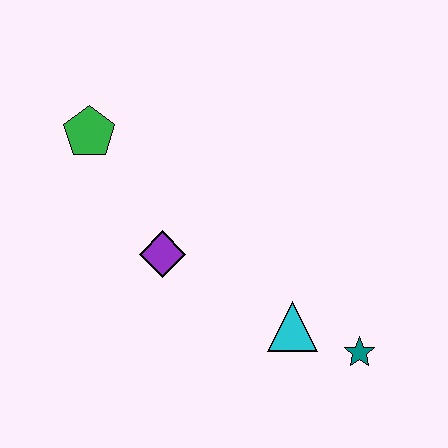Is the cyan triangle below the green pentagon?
Yes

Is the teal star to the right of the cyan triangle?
Yes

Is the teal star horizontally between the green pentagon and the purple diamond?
No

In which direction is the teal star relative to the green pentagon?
The teal star is to the right of the green pentagon.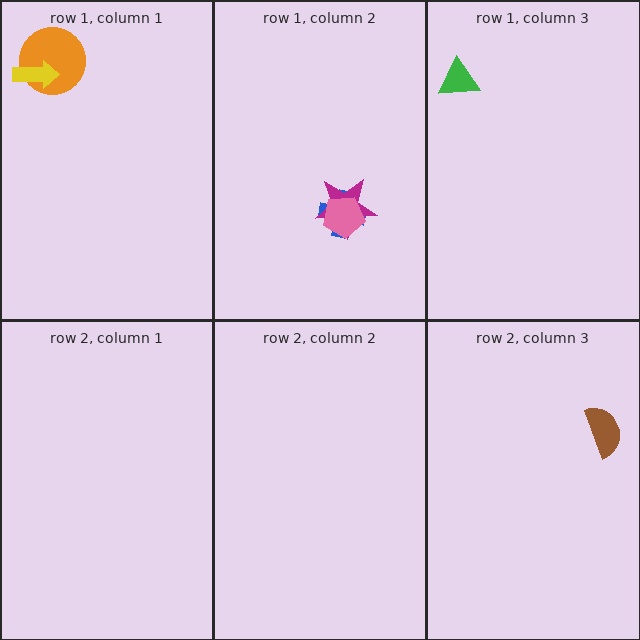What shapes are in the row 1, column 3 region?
The green triangle.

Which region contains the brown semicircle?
The row 2, column 3 region.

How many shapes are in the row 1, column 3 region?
1.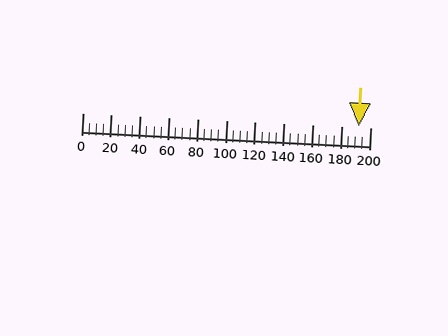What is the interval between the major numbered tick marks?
The major tick marks are spaced 20 units apart.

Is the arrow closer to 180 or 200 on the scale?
The arrow is closer to 200.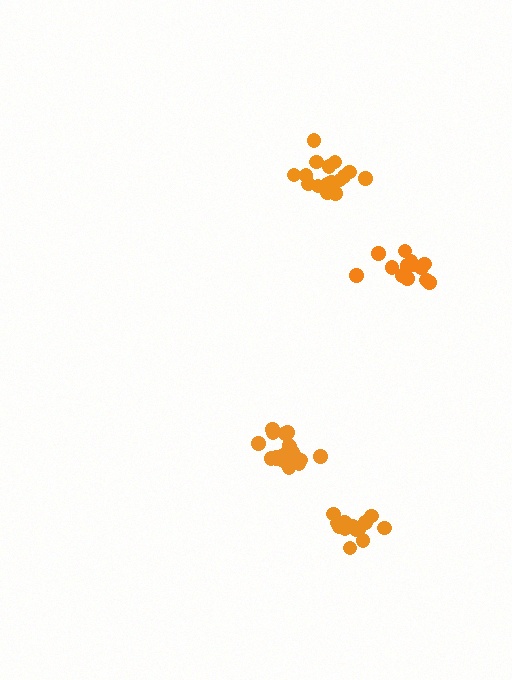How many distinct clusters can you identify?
There are 4 distinct clusters.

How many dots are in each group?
Group 1: 19 dots, Group 2: 14 dots, Group 3: 16 dots, Group 4: 15 dots (64 total).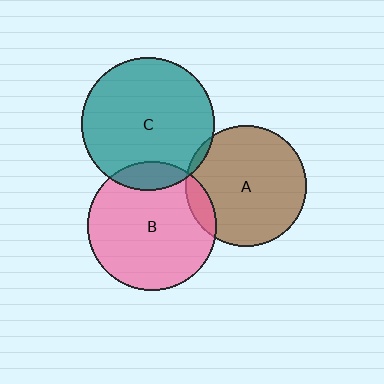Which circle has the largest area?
Circle C (teal).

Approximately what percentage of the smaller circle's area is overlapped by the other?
Approximately 10%.